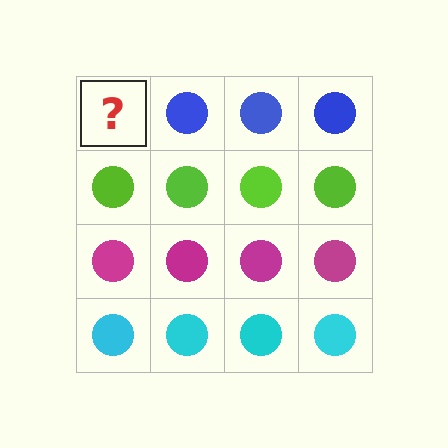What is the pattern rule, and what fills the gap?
The rule is that each row has a consistent color. The gap should be filled with a blue circle.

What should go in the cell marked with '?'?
The missing cell should contain a blue circle.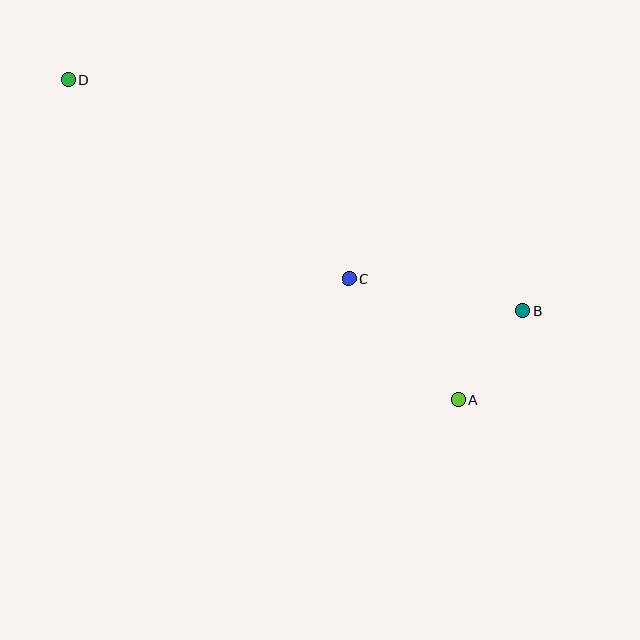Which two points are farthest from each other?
Points B and D are farthest from each other.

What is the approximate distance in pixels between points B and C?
The distance between B and C is approximately 177 pixels.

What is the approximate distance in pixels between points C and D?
The distance between C and D is approximately 343 pixels.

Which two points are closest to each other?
Points A and B are closest to each other.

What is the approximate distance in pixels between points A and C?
The distance between A and C is approximately 163 pixels.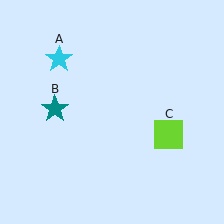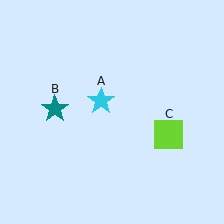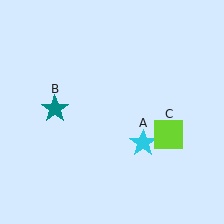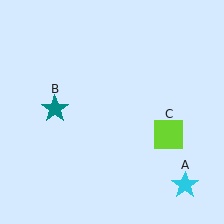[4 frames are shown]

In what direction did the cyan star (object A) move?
The cyan star (object A) moved down and to the right.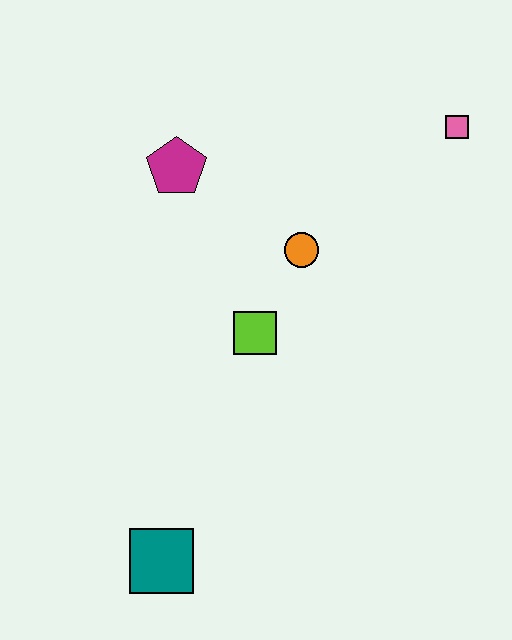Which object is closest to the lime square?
The orange circle is closest to the lime square.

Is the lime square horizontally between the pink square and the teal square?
Yes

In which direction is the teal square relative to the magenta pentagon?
The teal square is below the magenta pentagon.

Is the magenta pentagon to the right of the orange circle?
No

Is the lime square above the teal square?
Yes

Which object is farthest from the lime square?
The pink square is farthest from the lime square.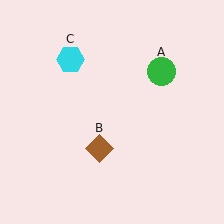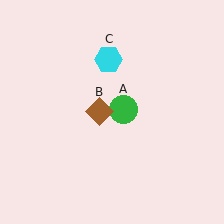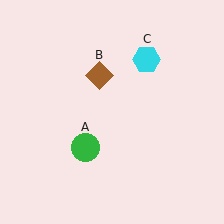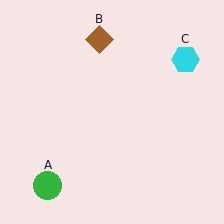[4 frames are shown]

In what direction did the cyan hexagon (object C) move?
The cyan hexagon (object C) moved right.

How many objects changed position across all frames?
3 objects changed position: green circle (object A), brown diamond (object B), cyan hexagon (object C).